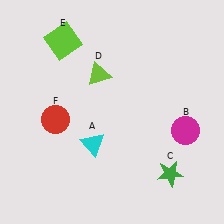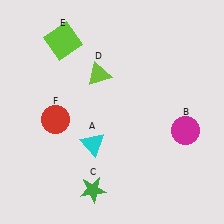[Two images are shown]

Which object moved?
The green star (C) moved left.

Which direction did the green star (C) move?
The green star (C) moved left.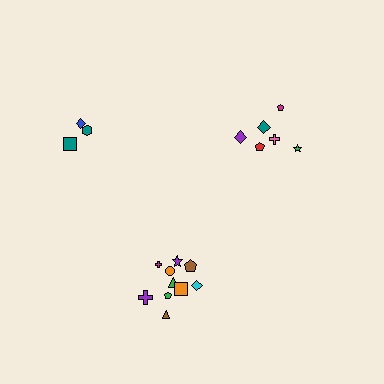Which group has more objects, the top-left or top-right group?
The top-right group.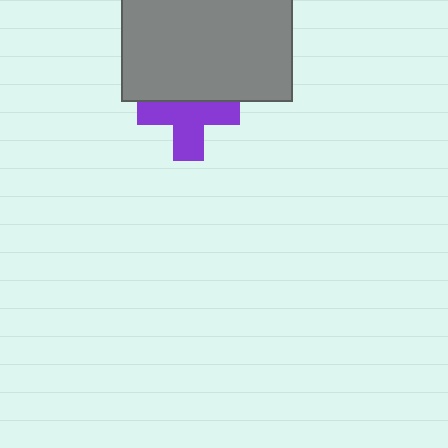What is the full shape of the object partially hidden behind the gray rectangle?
The partially hidden object is a purple cross.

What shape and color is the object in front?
The object in front is a gray rectangle.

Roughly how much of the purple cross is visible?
Most of it is visible (roughly 65%).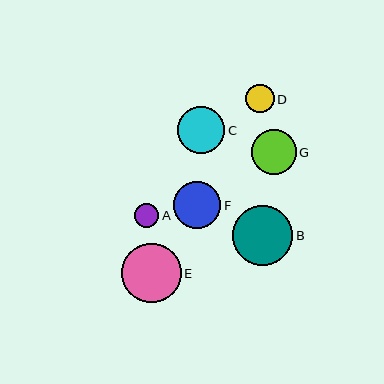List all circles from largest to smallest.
From largest to smallest: B, E, F, C, G, D, A.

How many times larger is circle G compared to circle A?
Circle G is approximately 1.8 times the size of circle A.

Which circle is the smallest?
Circle A is the smallest with a size of approximately 24 pixels.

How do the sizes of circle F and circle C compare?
Circle F and circle C are approximately the same size.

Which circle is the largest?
Circle B is the largest with a size of approximately 60 pixels.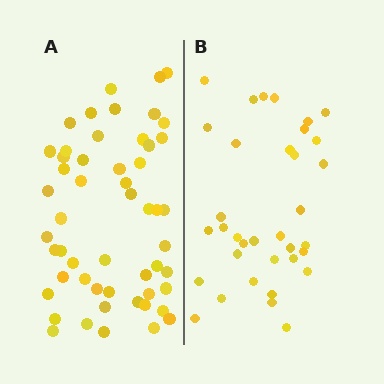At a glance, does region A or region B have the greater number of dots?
Region A (the left region) has more dots.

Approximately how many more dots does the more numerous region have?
Region A has approximately 20 more dots than region B.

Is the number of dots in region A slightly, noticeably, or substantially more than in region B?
Region A has substantially more. The ratio is roughly 1.5 to 1.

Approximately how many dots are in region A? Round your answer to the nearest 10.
About 50 dots. (The exact count is 53, which rounds to 50.)